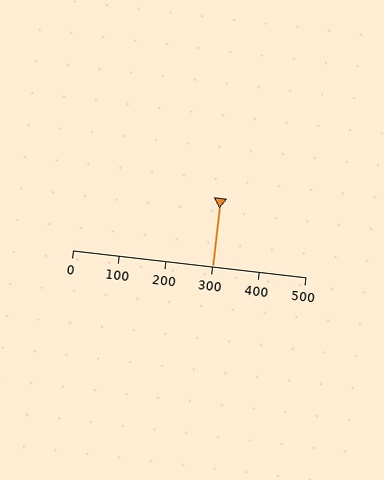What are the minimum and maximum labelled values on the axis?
The axis runs from 0 to 500.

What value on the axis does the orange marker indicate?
The marker indicates approximately 300.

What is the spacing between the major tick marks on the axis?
The major ticks are spaced 100 apart.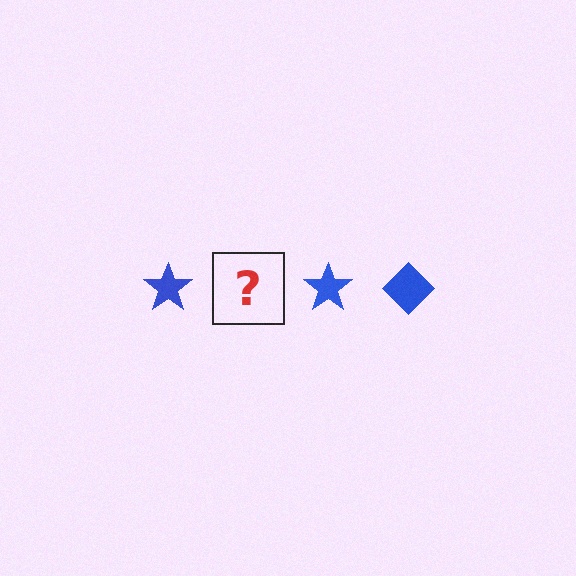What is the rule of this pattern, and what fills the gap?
The rule is that the pattern cycles through star, diamond shapes in blue. The gap should be filled with a blue diamond.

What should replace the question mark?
The question mark should be replaced with a blue diamond.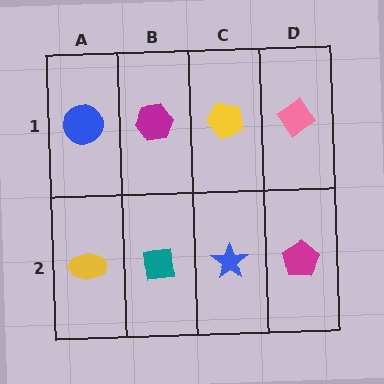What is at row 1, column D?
A pink diamond.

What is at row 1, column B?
A magenta hexagon.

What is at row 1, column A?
A blue circle.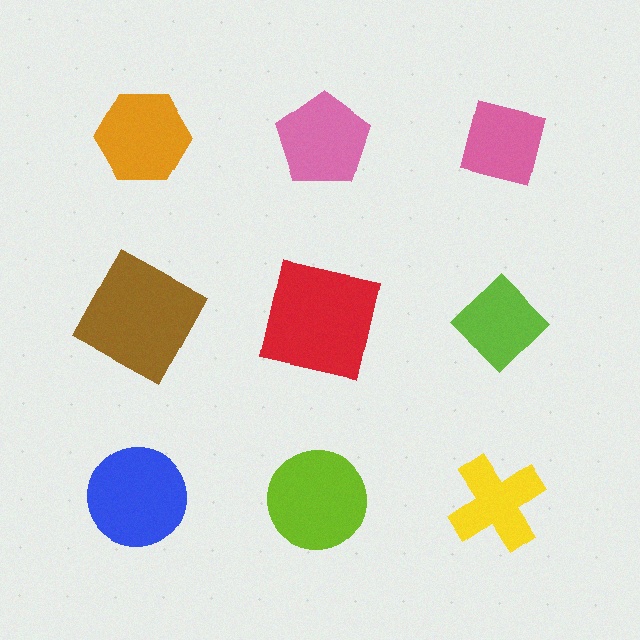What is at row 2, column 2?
A red square.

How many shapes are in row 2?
3 shapes.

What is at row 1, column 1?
An orange hexagon.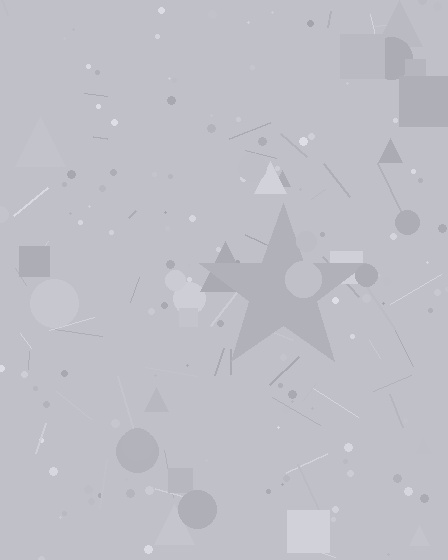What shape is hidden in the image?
A star is hidden in the image.